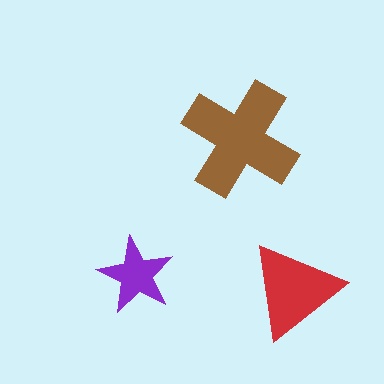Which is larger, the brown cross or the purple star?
The brown cross.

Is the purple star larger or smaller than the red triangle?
Smaller.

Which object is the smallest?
The purple star.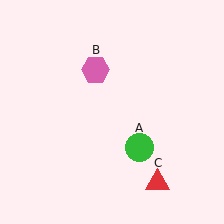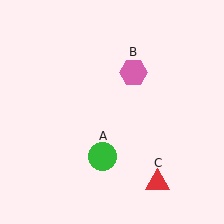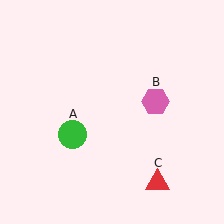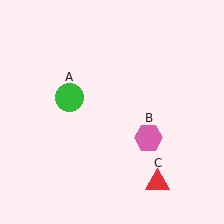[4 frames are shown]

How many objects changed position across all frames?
2 objects changed position: green circle (object A), pink hexagon (object B).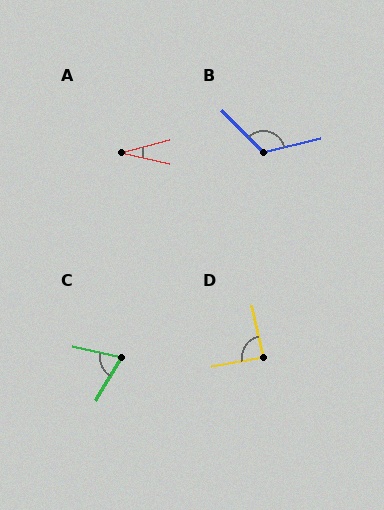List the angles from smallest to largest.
A (27°), C (71°), D (88°), B (121°).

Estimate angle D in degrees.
Approximately 88 degrees.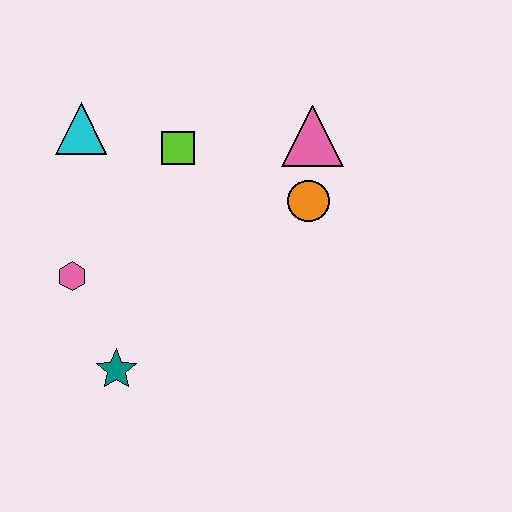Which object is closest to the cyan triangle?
The lime square is closest to the cyan triangle.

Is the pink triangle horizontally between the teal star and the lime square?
No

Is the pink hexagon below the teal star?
No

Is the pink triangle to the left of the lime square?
No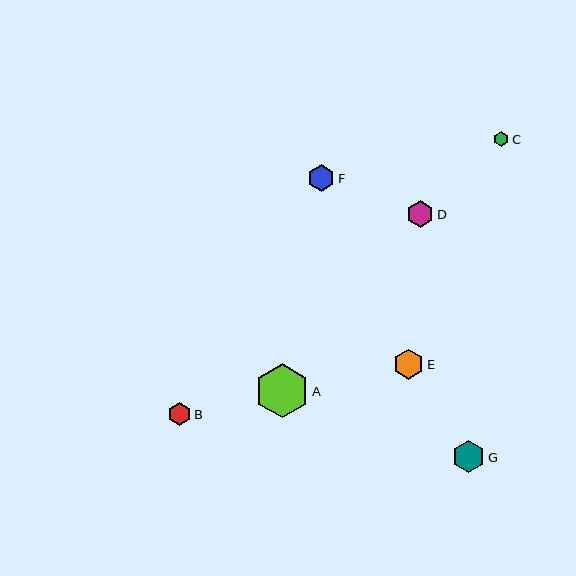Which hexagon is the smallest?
Hexagon C is the smallest with a size of approximately 15 pixels.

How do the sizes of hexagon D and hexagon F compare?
Hexagon D and hexagon F are approximately the same size.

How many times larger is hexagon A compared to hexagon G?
Hexagon A is approximately 1.7 times the size of hexagon G.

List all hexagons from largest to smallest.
From largest to smallest: A, G, E, D, F, B, C.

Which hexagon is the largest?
Hexagon A is the largest with a size of approximately 54 pixels.